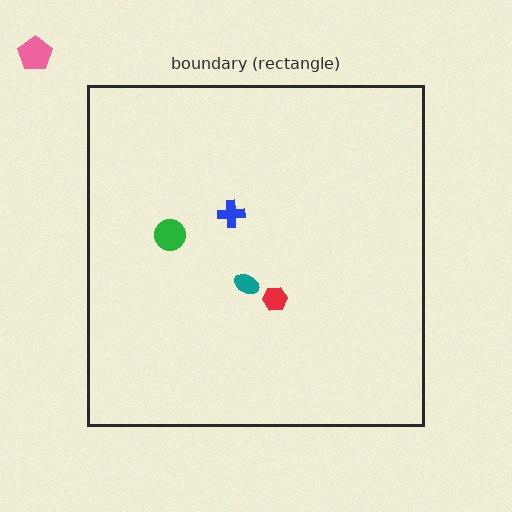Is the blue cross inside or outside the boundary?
Inside.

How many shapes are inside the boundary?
4 inside, 1 outside.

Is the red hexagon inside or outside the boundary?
Inside.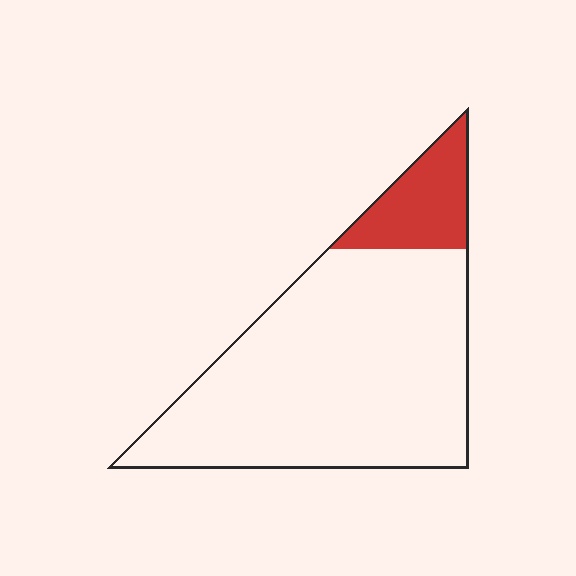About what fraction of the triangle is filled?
About one sixth (1/6).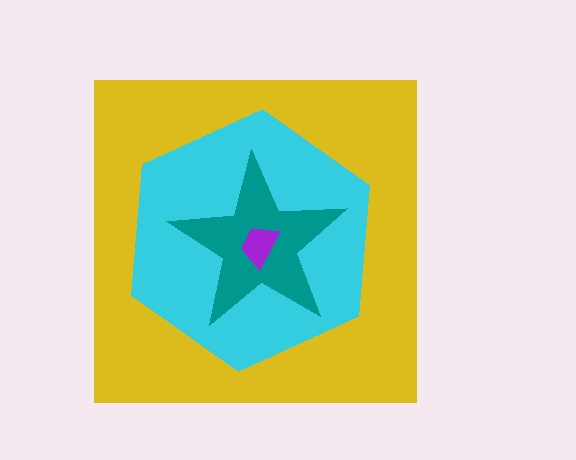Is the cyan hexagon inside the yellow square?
Yes.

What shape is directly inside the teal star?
The purple trapezoid.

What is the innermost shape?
The purple trapezoid.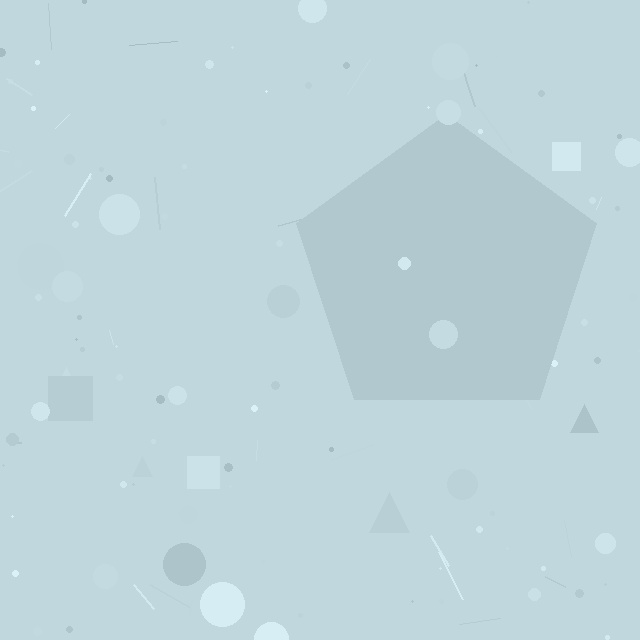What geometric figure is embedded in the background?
A pentagon is embedded in the background.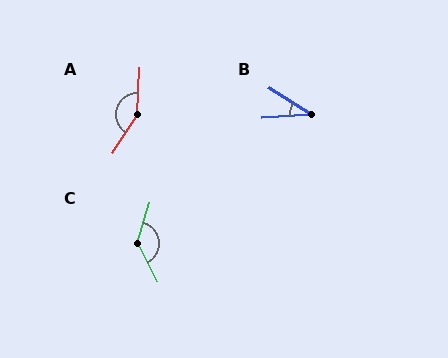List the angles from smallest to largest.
B (36°), C (136°), A (150°).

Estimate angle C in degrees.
Approximately 136 degrees.